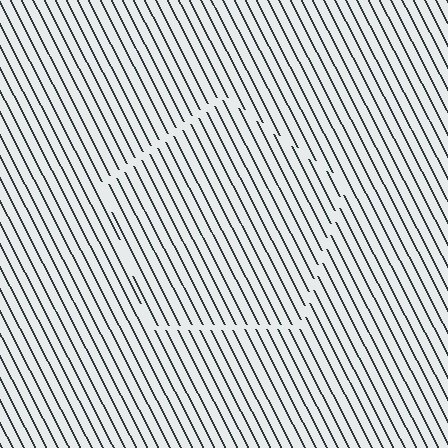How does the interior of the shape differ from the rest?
The interior of the shape contains the same grating, shifted by half a period — the contour is defined by the phase discontinuity where line-ends from the inner and outer gratings abut.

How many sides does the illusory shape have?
5 sides — the line-ends trace a pentagon.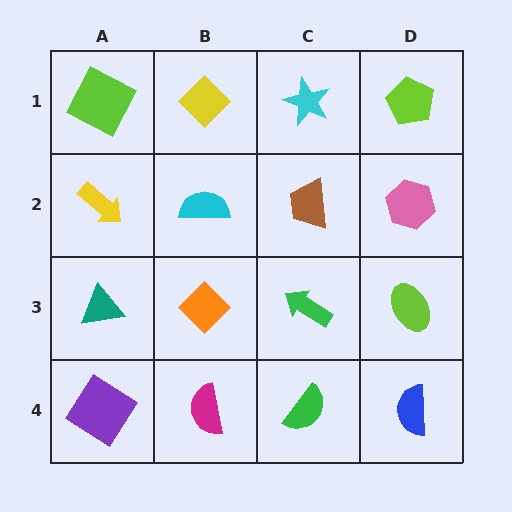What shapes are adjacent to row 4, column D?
A lime ellipse (row 3, column D), a green semicircle (row 4, column C).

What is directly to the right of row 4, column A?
A magenta semicircle.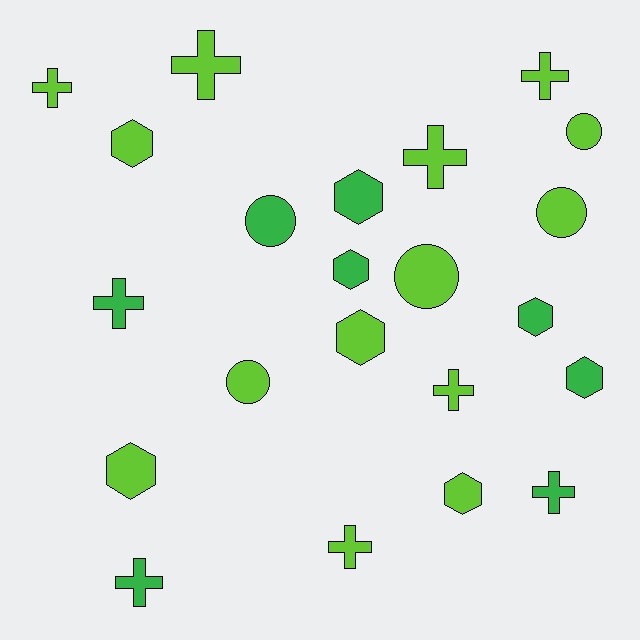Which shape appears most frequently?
Cross, with 9 objects.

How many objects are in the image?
There are 22 objects.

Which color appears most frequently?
Lime, with 14 objects.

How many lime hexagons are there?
There are 4 lime hexagons.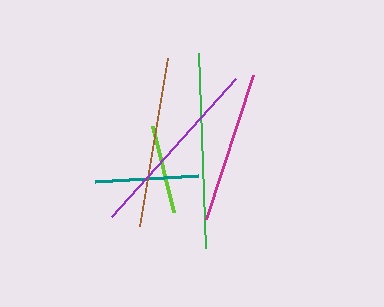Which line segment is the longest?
The green line is the longest at approximately 196 pixels.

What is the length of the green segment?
The green segment is approximately 196 pixels long.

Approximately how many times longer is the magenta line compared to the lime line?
The magenta line is approximately 1.7 times the length of the lime line.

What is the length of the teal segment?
The teal segment is approximately 104 pixels long.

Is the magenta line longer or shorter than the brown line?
The brown line is longer than the magenta line.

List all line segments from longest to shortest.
From longest to shortest: green, purple, brown, magenta, teal, lime.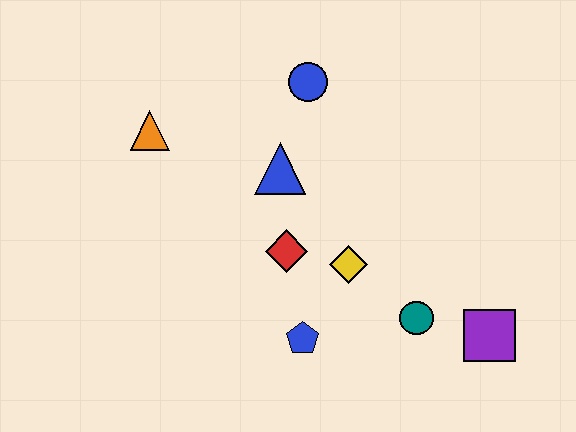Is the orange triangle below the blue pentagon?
No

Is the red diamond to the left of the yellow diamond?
Yes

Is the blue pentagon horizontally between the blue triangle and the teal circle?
Yes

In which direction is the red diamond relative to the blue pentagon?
The red diamond is above the blue pentagon.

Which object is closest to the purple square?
The teal circle is closest to the purple square.